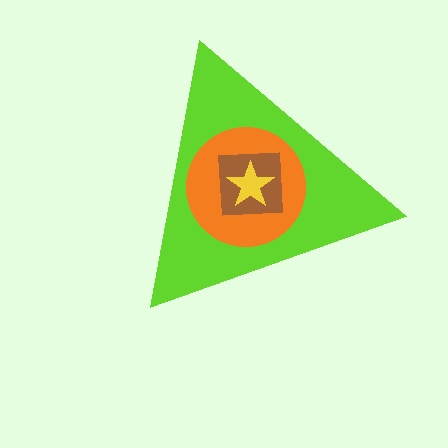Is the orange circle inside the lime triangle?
Yes.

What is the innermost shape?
The yellow star.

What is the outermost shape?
The lime triangle.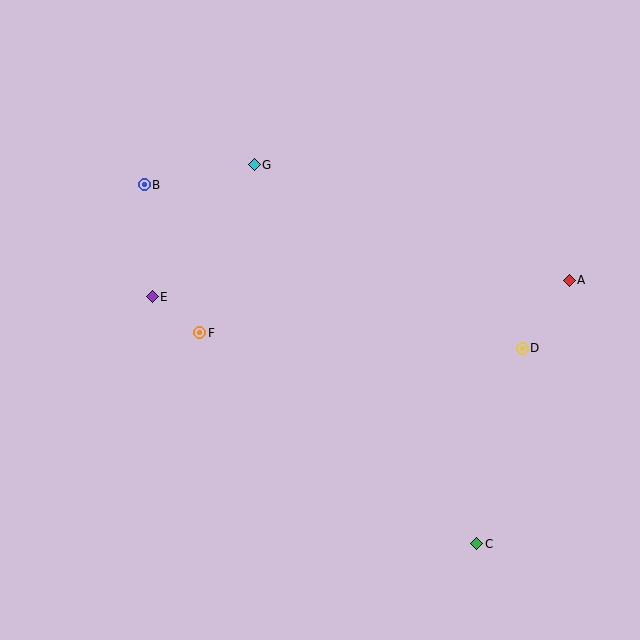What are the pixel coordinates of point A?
Point A is at (569, 280).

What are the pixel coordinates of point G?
Point G is at (254, 165).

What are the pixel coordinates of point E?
Point E is at (152, 297).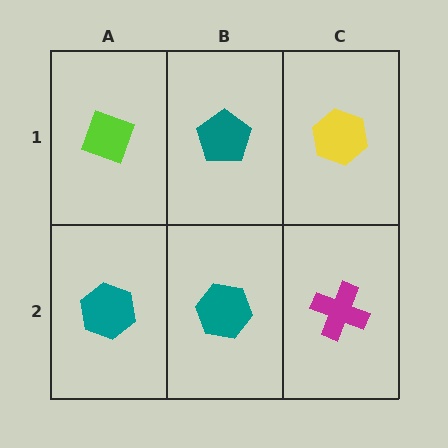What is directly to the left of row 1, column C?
A teal pentagon.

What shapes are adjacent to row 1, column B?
A teal hexagon (row 2, column B), a lime diamond (row 1, column A), a yellow hexagon (row 1, column C).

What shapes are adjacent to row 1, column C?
A magenta cross (row 2, column C), a teal pentagon (row 1, column B).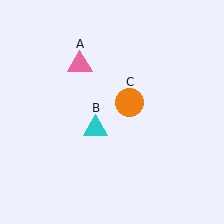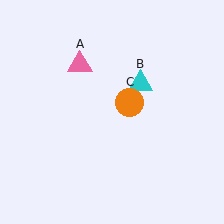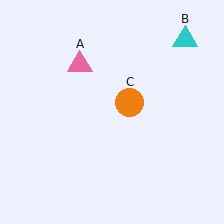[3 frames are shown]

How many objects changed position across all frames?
1 object changed position: cyan triangle (object B).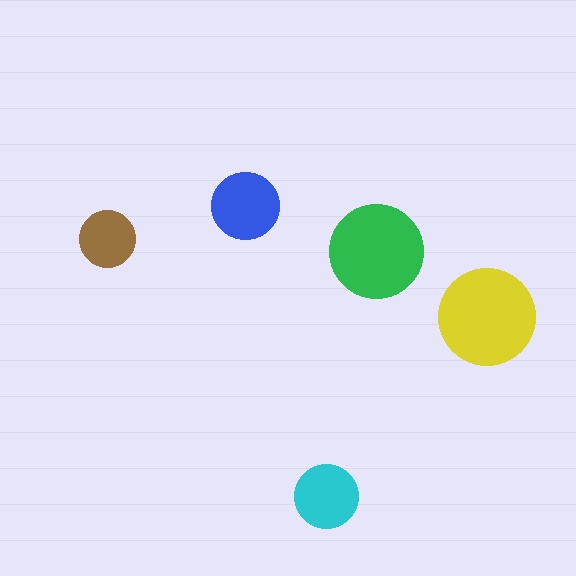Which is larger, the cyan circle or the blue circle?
The blue one.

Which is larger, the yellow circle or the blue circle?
The yellow one.